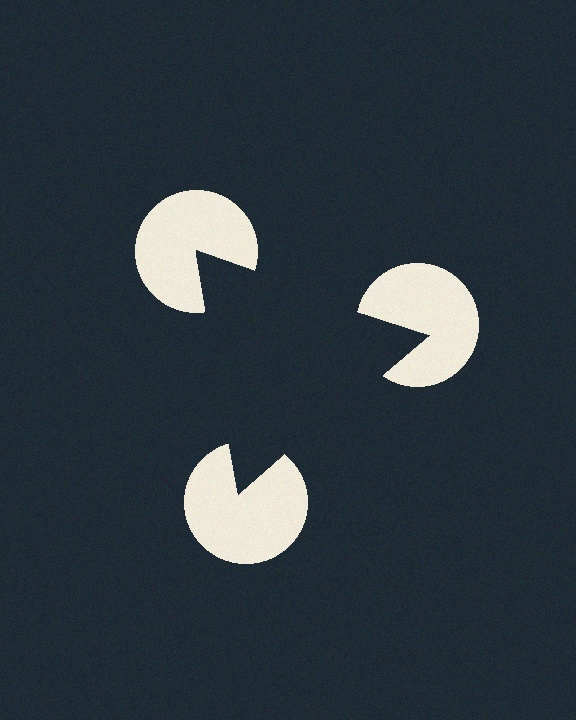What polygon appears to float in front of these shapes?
An illusory triangle — its edges are inferred from the aligned wedge cuts in the pac-man discs, not physically drawn.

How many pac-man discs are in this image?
There are 3 — one at each vertex of the illusory triangle.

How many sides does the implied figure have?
3 sides.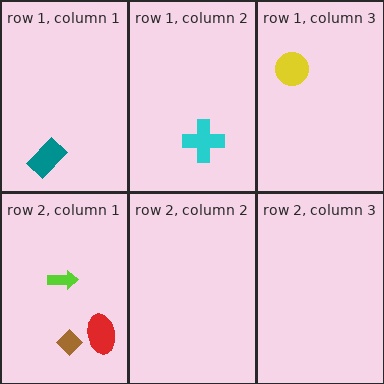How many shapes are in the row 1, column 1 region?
1.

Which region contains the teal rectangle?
The row 1, column 1 region.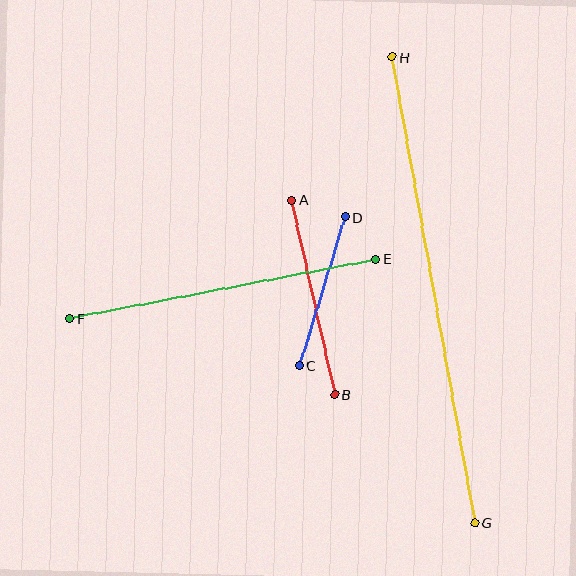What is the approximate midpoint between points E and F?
The midpoint is at approximately (223, 289) pixels.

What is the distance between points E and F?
The distance is approximately 311 pixels.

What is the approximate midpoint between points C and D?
The midpoint is at approximately (322, 291) pixels.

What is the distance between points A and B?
The distance is approximately 199 pixels.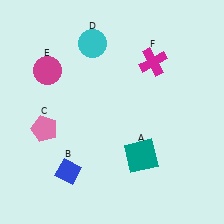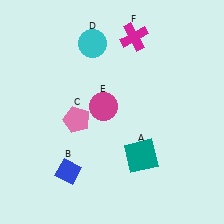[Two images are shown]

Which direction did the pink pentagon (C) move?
The pink pentagon (C) moved right.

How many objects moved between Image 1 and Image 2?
3 objects moved between the two images.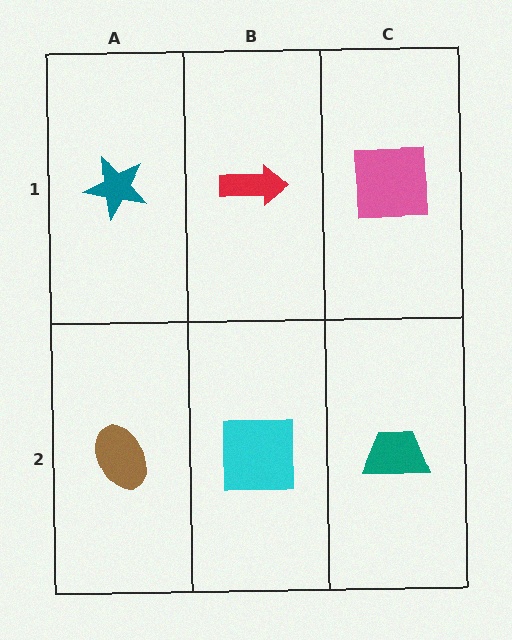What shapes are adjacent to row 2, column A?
A teal star (row 1, column A), a cyan square (row 2, column B).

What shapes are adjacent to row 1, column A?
A brown ellipse (row 2, column A), a red arrow (row 1, column B).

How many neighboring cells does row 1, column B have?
3.